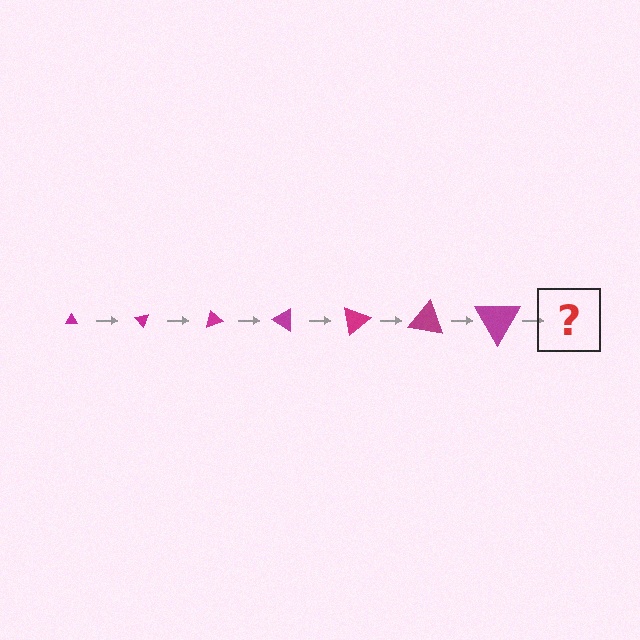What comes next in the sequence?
The next element should be a triangle, larger than the previous one and rotated 350 degrees from the start.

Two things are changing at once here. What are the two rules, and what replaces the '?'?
The two rules are that the triangle grows larger each step and it rotates 50 degrees each step. The '?' should be a triangle, larger than the previous one and rotated 350 degrees from the start.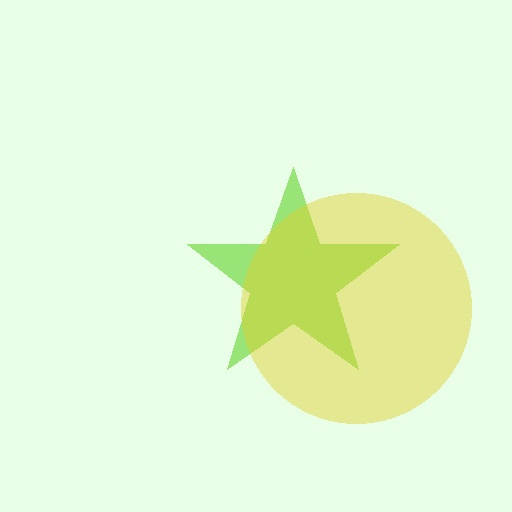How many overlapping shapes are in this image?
There are 2 overlapping shapes in the image.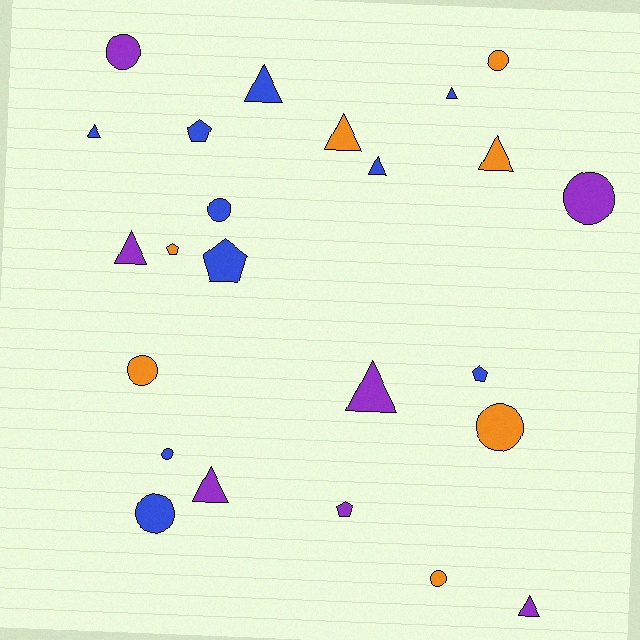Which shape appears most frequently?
Triangle, with 10 objects.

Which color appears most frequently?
Blue, with 10 objects.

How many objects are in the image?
There are 24 objects.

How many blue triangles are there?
There are 4 blue triangles.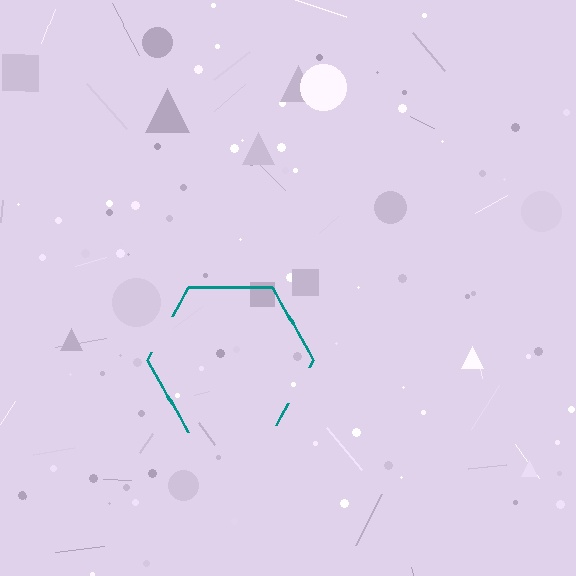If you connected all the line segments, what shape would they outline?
They would outline a hexagon.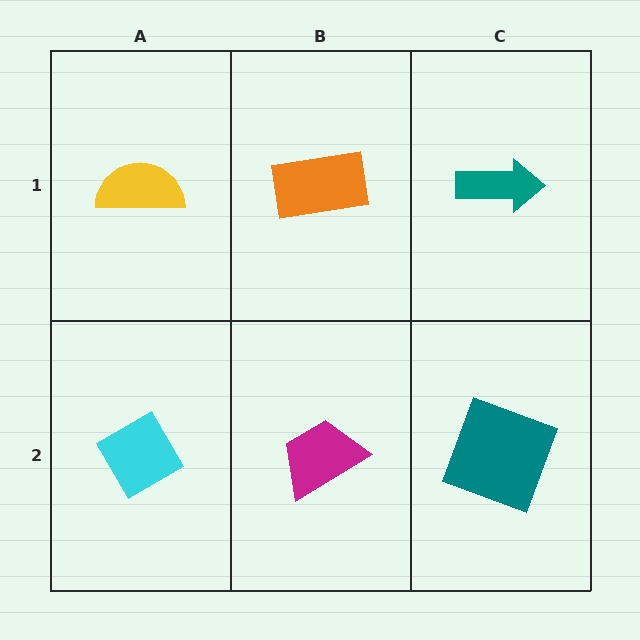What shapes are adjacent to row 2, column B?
An orange rectangle (row 1, column B), a cyan diamond (row 2, column A), a teal square (row 2, column C).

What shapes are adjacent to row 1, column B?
A magenta trapezoid (row 2, column B), a yellow semicircle (row 1, column A), a teal arrow (row 1, column C).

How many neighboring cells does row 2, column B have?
3.